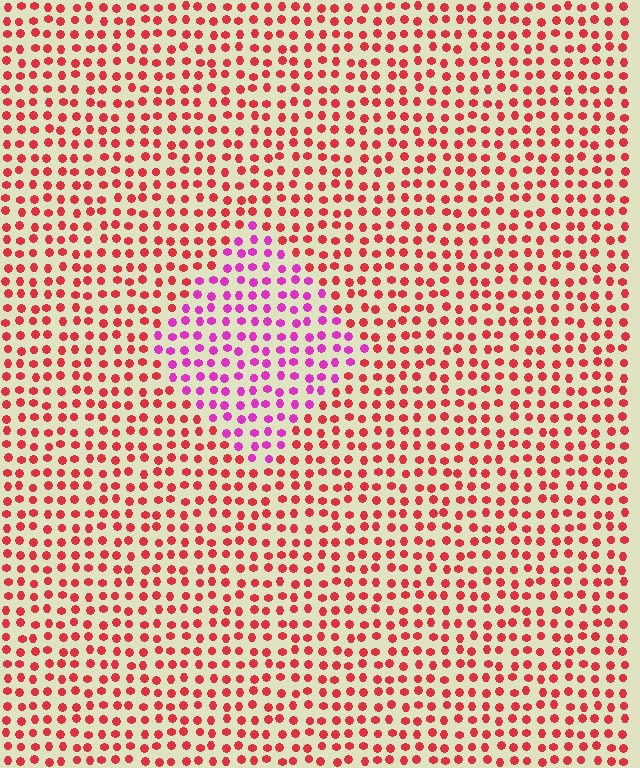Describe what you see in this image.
The image is filled with small red elements in a uniform arrangement. A diamond-shaped region is visible where the elements are tinted to a slightly different hue, forming a subtle color boundary.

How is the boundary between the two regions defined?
The boundary is defined purely by a slight shift in hue (about 47 degrees). Spacing, size, and orientation are identical on both sides.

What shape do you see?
I see a diamond.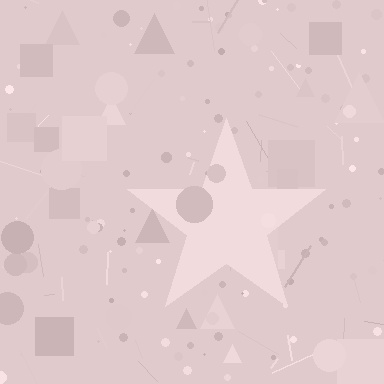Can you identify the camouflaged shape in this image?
The camouflaged shape is a star.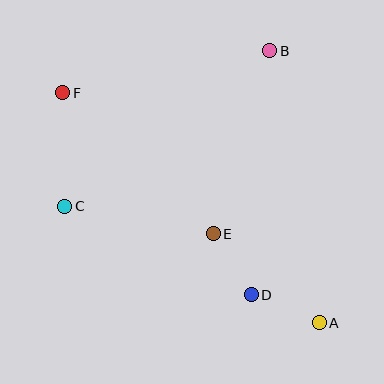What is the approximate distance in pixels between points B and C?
The distance between B and C is approximately 257 pixels.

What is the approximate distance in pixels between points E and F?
The distance between E and F is approximately 207 pixels.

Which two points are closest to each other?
Points D and E are closest to each other.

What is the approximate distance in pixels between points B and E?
The distance between B and E is approximately 192 pixels.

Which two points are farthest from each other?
Points A and F are farthest from each other.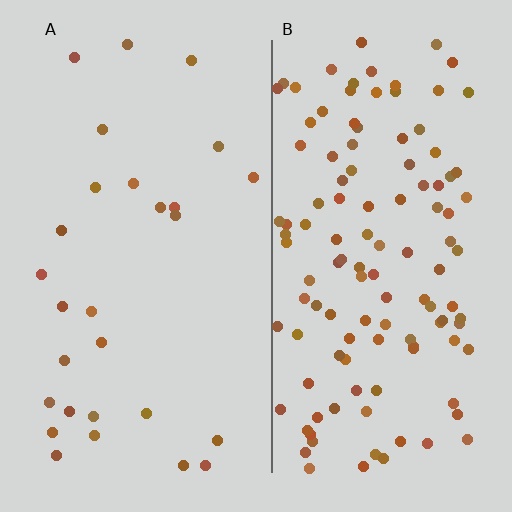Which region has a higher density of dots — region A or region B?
B (the right).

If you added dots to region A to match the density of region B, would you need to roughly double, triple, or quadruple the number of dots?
Approximately quadruple.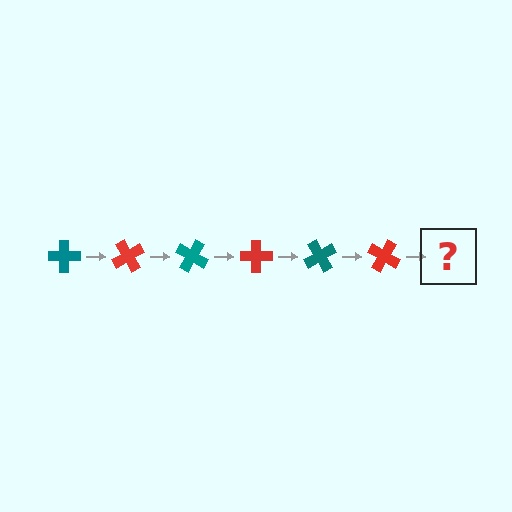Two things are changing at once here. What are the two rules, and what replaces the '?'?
The two rules are that it rotates 60 degrees each step and the color cycles through teal and red. The '?' should be a teal cross, rotated 360 degrees from the start.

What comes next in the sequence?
The next element should be a teal cross, rotated 360 degrees from the start.